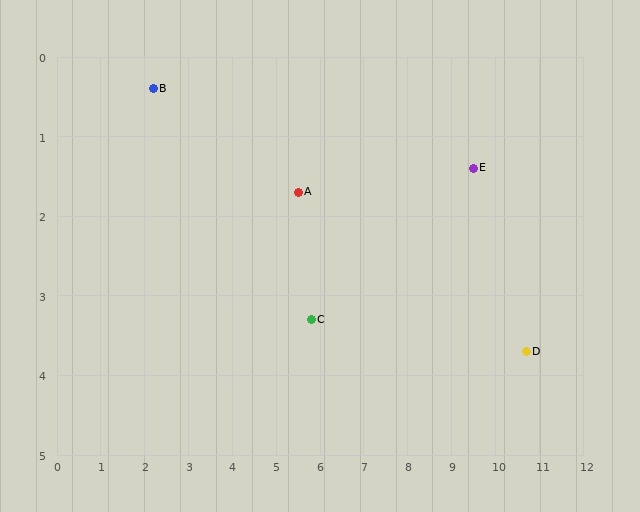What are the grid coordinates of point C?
Point C is at approximately (5.8, 3.3).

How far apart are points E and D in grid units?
Points E and D are about 2.6 grid units apart.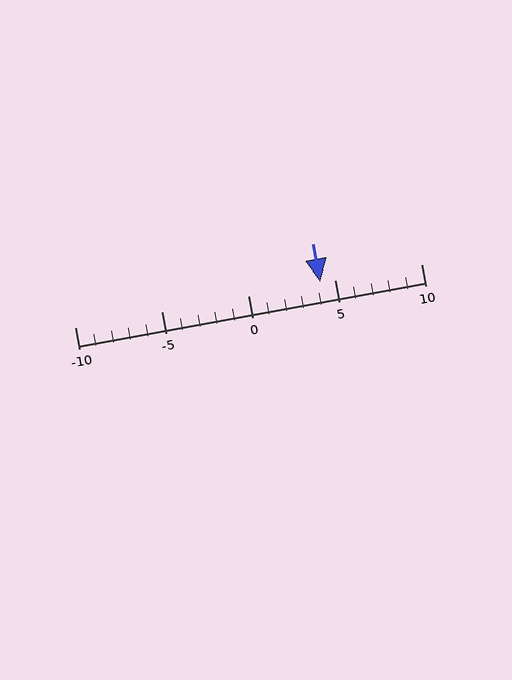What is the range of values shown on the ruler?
The ruler shows values from -10 to 10.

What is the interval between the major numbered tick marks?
The major tick marks are spaced 5 units apart.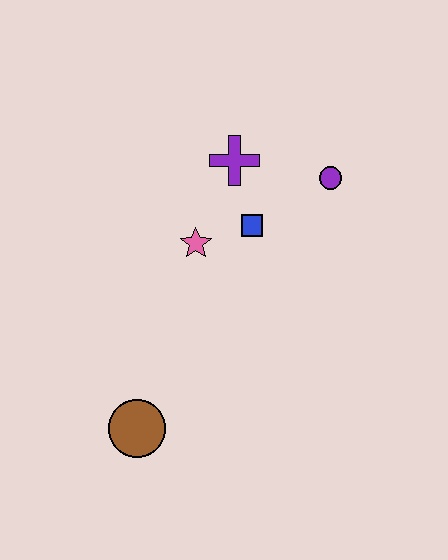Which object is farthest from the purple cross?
The brown circle is farthest from the purple cross.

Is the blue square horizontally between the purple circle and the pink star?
Yes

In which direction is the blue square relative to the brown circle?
The blue square is above the brown circle.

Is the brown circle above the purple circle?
No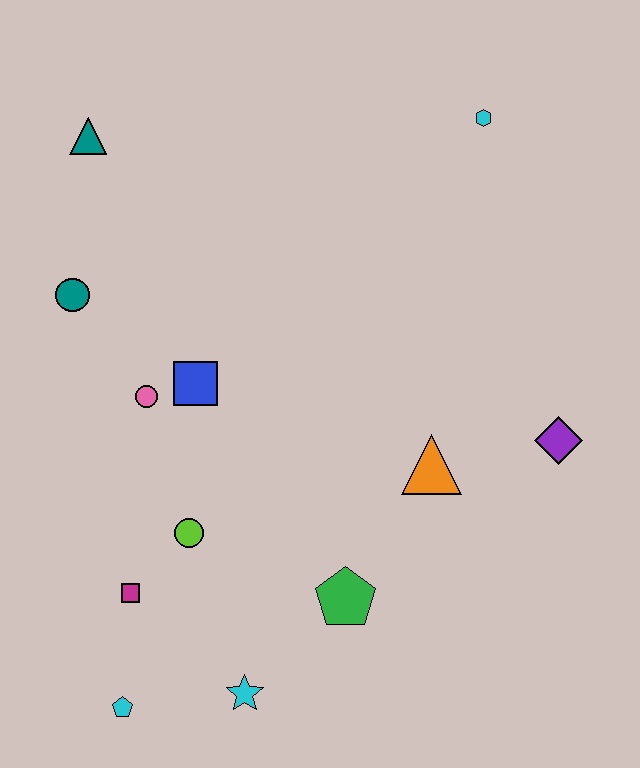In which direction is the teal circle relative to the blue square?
The teal circle is to the left of the blue square.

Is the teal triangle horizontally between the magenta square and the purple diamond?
No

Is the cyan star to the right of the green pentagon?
No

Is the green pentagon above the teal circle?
No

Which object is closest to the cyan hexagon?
The purple diamond is closest to the cyan hexagon.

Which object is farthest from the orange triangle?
The teal triangle is farthest from the orange triangle.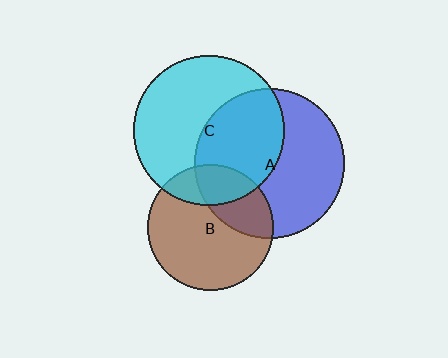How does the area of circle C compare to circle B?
Approximately 1.4 times.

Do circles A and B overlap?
Yes.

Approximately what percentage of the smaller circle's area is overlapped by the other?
Approximately 30%.